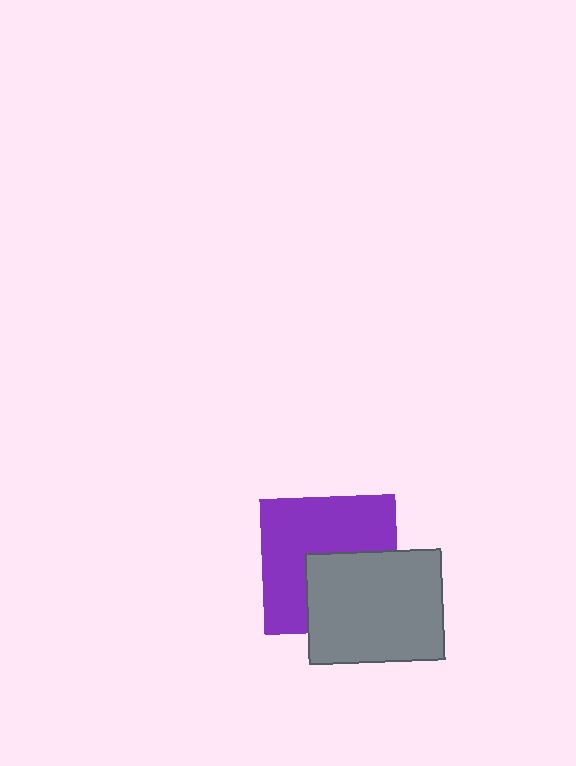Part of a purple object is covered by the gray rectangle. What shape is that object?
It is a square.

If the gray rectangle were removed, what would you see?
You would see the complete purple square.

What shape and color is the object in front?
The object in front is a gray rectangle.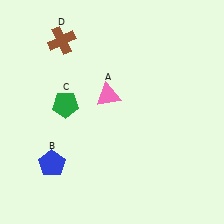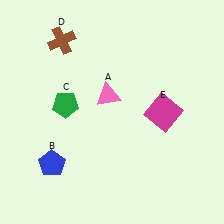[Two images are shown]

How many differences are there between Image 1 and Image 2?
There is 1 difference between the two images.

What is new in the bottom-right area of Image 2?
A magenta square (E) was added in the bottom-right area of Image 2.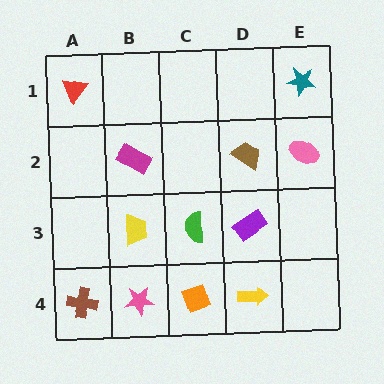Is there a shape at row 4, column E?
No, that cell is empty.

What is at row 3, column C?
A green semicircle.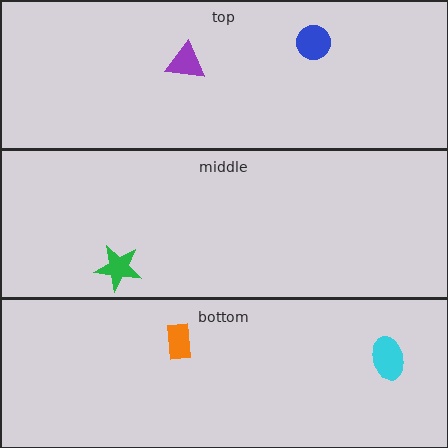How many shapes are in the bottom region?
2.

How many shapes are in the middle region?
1.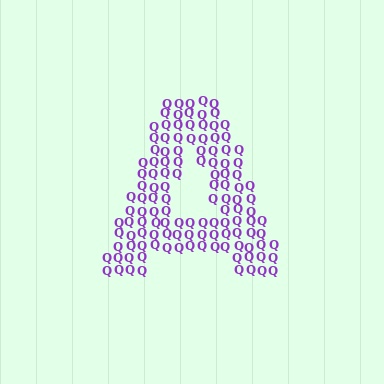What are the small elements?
The small elements are letter Q's.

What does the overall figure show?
The overall figure shows the letter A.